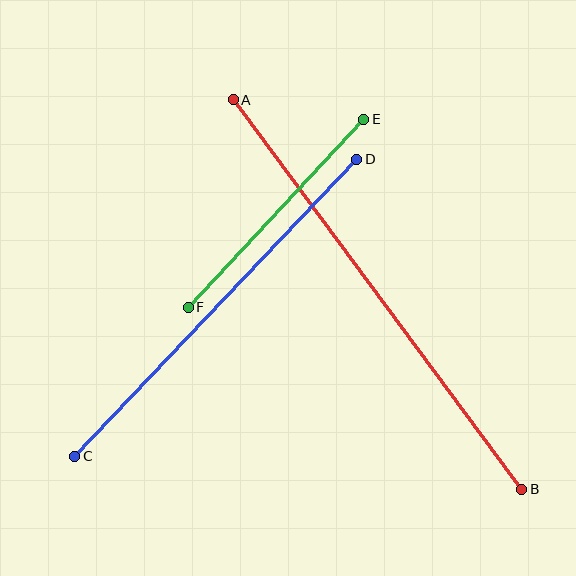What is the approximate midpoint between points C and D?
The midpoint is at approximately (216, 308) pixels.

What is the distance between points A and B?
The distance is approximately 485 pixels.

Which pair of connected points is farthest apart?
Points A and B are farthest apart.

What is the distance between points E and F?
The distance is approximately 257 pixels.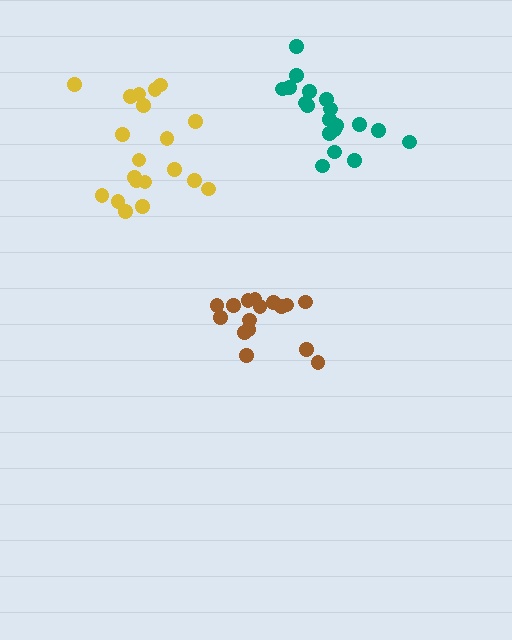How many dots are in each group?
Group 1: 20 dots, Group 2: 16 dots, Group 3: 19 dots (55 total).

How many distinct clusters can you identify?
There are 3 distinct clusters.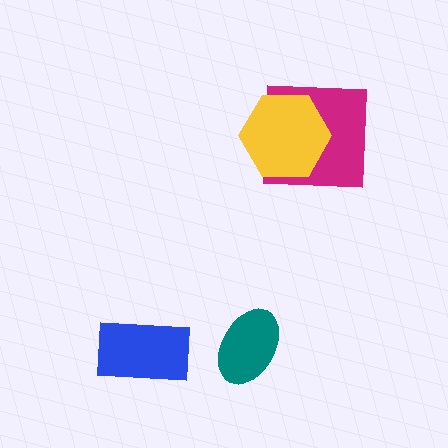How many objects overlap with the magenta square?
1 object overlaps with the magenta square.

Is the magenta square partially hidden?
Yes, it is partially covered by another shape.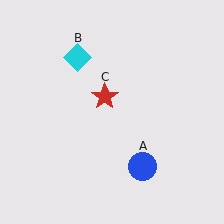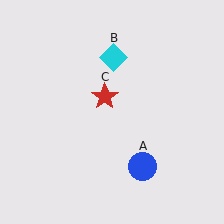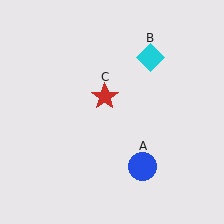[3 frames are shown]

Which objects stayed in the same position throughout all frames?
Blue circle (object A) and red star (object C) remained stationary.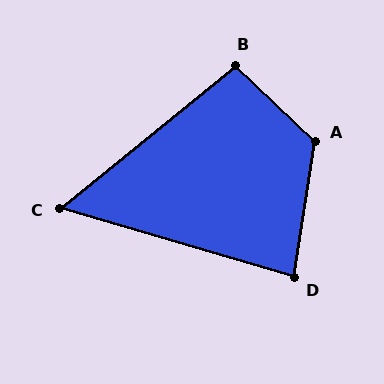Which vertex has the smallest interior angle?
C, at approximately 55 degrees.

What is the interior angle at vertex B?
Approximately 98 degrees (obtuse).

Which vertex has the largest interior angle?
A, at approximately 125 degrees.